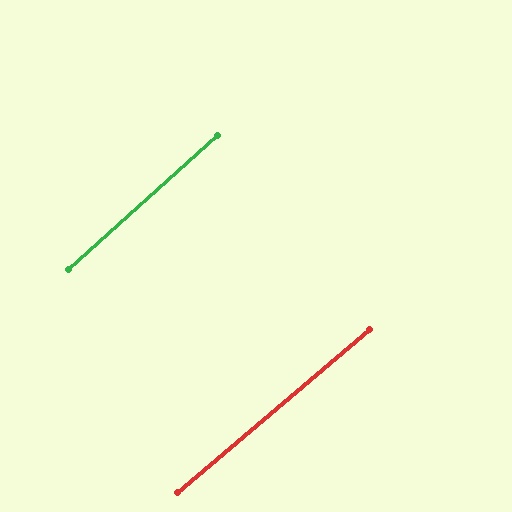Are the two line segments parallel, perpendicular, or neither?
Parallel — their directions differ by only 1.6°.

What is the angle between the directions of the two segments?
Approximately 2 degrees.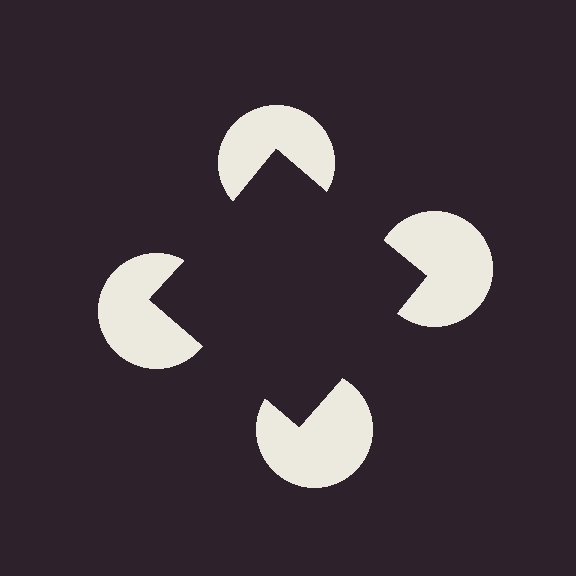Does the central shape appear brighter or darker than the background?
It typically appears slightly darker than the background, even though no actual brightness change is drawn.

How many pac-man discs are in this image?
There are 4 — one at each vertex of the illusory square.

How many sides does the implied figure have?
4 sides.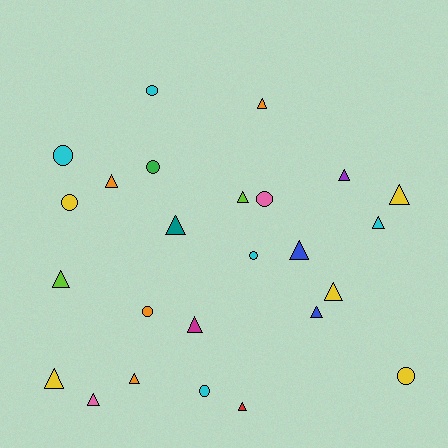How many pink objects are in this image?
There are 2 pink objects.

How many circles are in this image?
There are 9 circles.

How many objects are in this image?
There are 25 objects.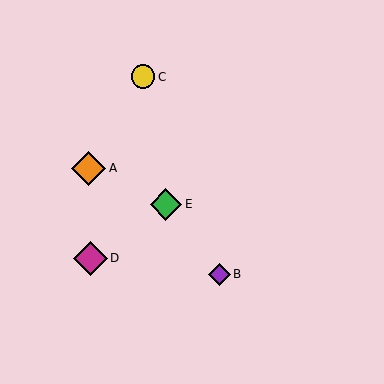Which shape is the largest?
The orange diamond (labeled A) is the largest.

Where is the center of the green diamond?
The center of the green diamond is at (166, 204).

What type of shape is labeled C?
Shape C is a yellow circle.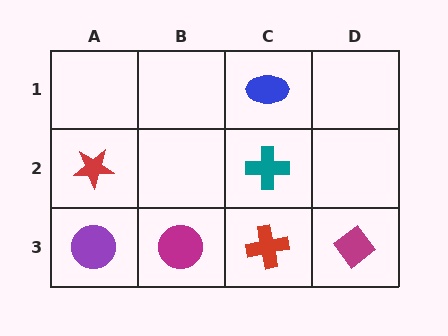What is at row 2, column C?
A teal cross.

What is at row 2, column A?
A red star.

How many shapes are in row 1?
1 shape.